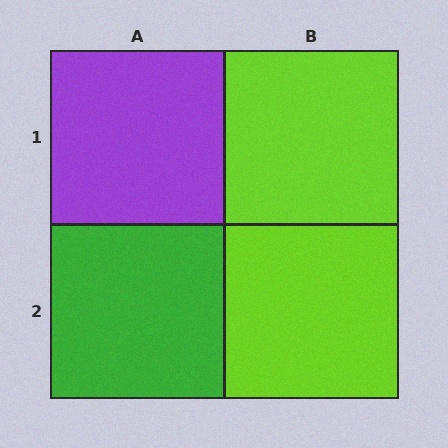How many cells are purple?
1 cell is purple.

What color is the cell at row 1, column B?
Lime.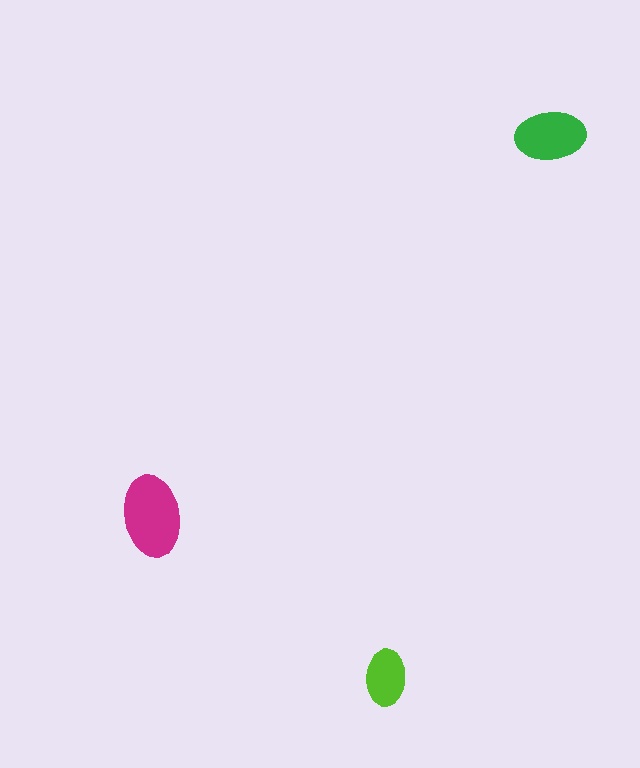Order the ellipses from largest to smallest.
the magenta one, the green one, the lime one.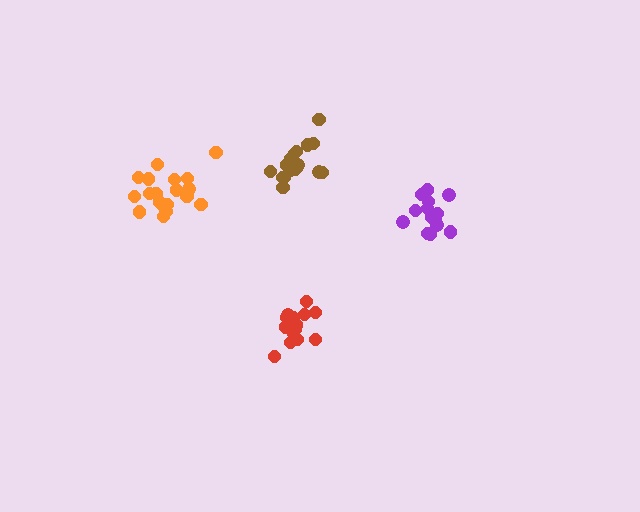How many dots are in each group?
Group 1: 15 dots, Group 2: 17 dots, Group 3: 20 dots, Group 4: 15 dots (67 total).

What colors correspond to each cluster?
The clusters are colored: purple, brown, orange, red.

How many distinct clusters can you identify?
There are 4 distinct clusters.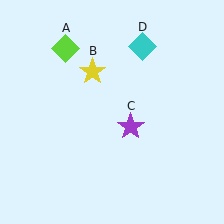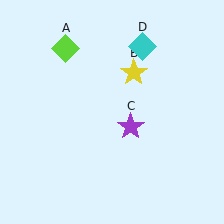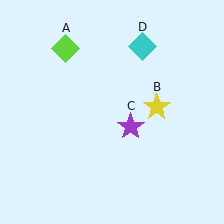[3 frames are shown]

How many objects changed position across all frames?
1 object changed position: yellow star (object B).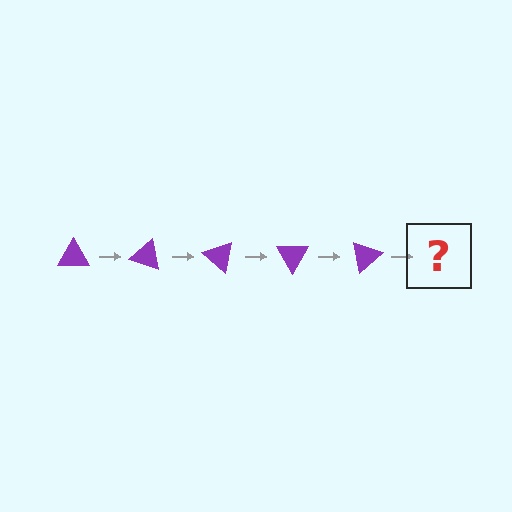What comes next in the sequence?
The next element should be a purple triangle rotated 100 degrees.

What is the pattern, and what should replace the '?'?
The pattern is that the triangle rotates 20 degrees each step. The '?' should be a purple triangle rotated 100 degrees.